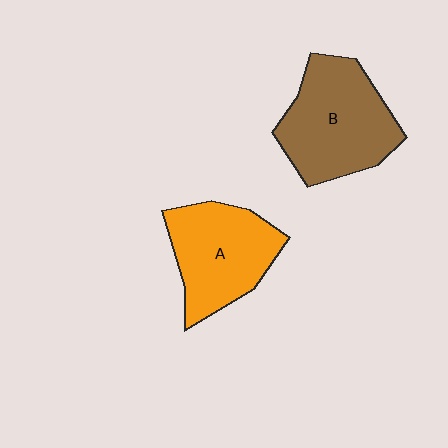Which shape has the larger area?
Shape B (brown).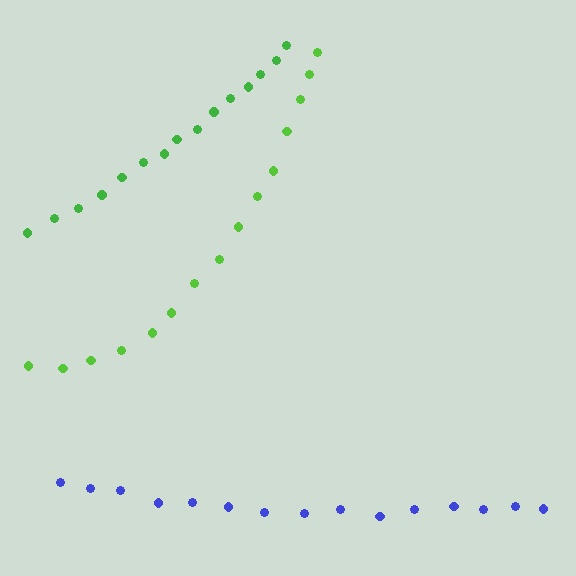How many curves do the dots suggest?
There are 3 distinct paths.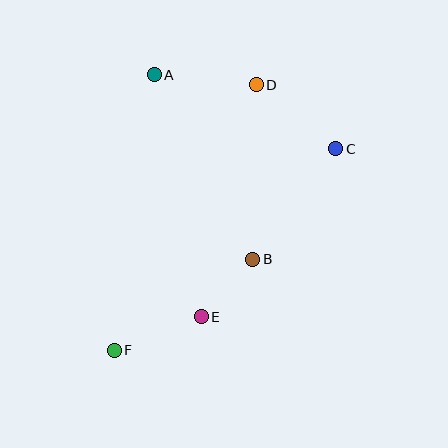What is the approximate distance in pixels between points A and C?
The distance between A and C is approximately 196 pixels.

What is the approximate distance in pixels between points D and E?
The distance between D and E is approximately 238 pixels.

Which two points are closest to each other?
Points B and E are closest to each other.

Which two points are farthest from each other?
Points D and F are farthest from each other.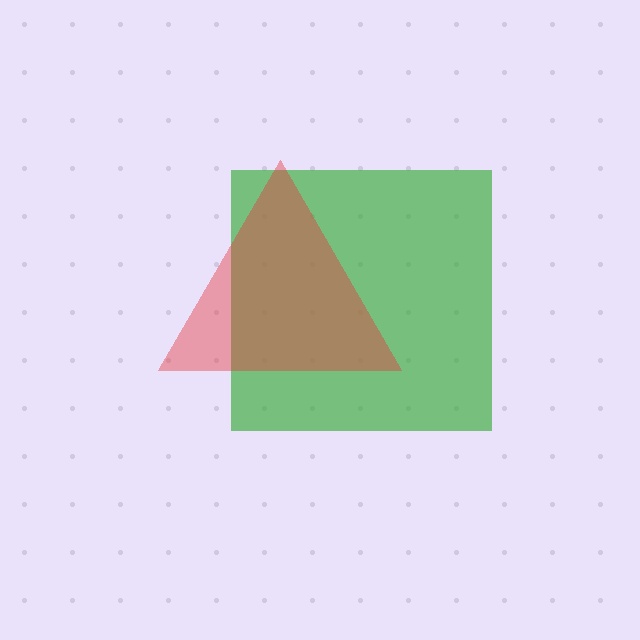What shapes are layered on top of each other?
The layered shapes are: a green square, a red triangle.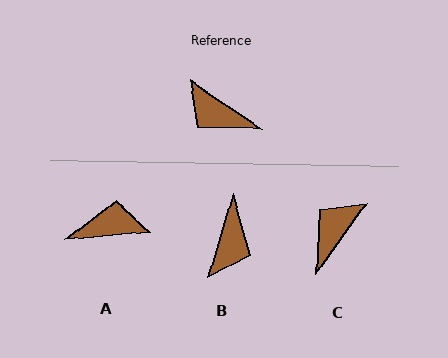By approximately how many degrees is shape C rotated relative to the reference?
Approximately 91 degrees clockwise.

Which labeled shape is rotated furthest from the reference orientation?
A, about 140 degrees away.